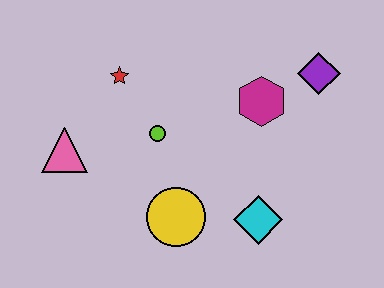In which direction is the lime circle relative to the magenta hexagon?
The lime circle is to the left of the magenta hexagon.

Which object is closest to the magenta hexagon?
The purple diamond is closest to the magenta hexagon.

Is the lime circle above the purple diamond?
No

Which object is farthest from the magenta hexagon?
The pink triangle is farthest from the magenta hexagon.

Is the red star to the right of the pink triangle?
Yes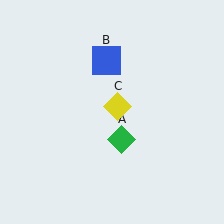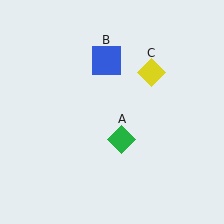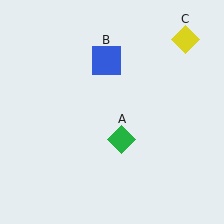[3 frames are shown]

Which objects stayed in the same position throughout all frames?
Green diamond (object A) and blue square (object B) remained stationary.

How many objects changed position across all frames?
1 object changed position: yellow diamond (object C).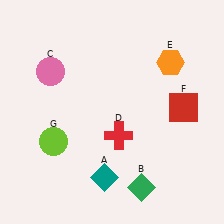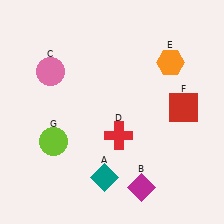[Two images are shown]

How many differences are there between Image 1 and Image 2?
There is 1 difference between the two images.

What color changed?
The diamond (B) changed from green in Image 1 to magenta in Image 2.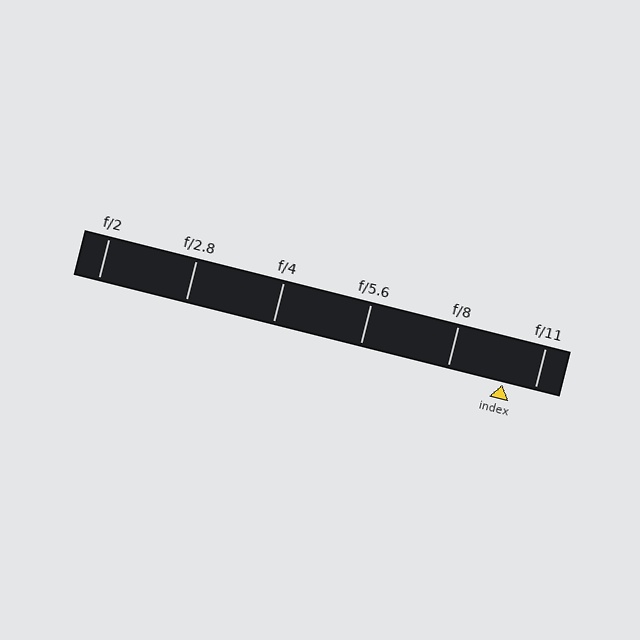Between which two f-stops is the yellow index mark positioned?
The index mark is between f/8 and f/11.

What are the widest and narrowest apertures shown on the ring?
The widest aperture shown is f/2 and the narrowest is f/11.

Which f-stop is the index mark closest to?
The index mark is closest to f/11.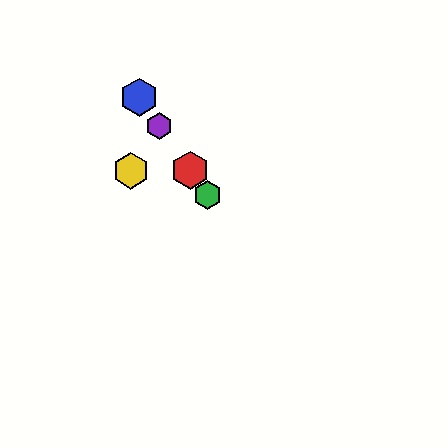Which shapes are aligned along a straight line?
The red hexagon, the blue hexagon, the green hexagon, the purple hexagon are aligned along a straight line.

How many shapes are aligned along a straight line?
4 shapes (the red hexagon, the blue hexagon, the green hexagon, the purple hexagon) are aligned along a straight line.